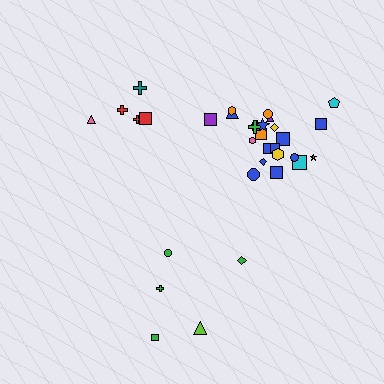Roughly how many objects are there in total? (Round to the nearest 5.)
Roughly 35 objects in total.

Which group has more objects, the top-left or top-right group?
The top-right group.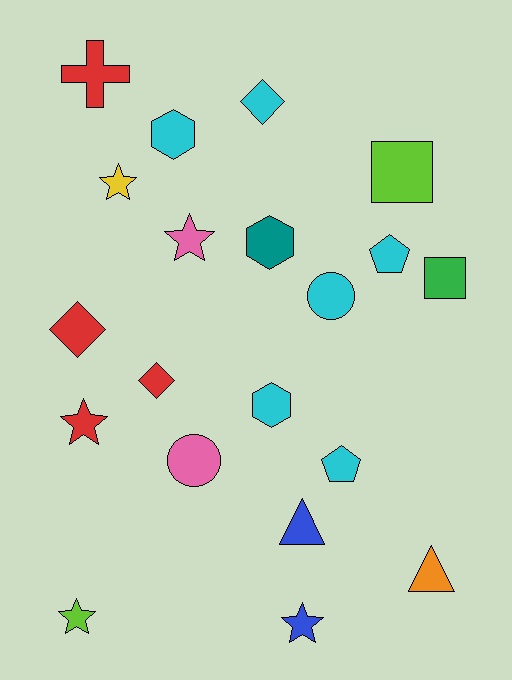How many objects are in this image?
There are 20 objects.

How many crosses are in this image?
There is 1 cross.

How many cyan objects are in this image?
There are 6 cyan objects.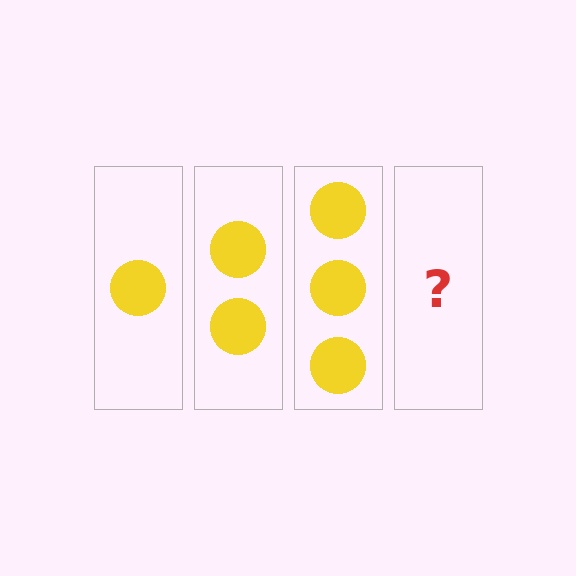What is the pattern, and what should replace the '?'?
The pattern is that each step adds one more circle. The '?' should be 4 circles.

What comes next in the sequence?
The next element should be 4 circles.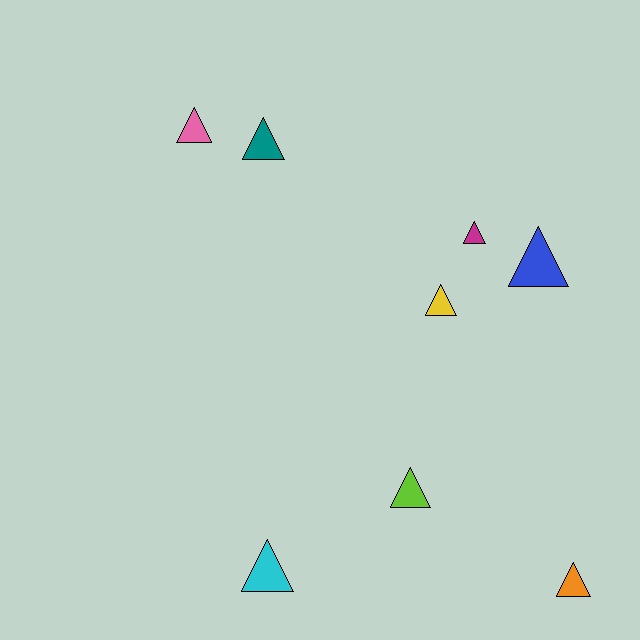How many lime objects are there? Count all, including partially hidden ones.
There is 1 lime object.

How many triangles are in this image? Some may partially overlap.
There are 8 triangles.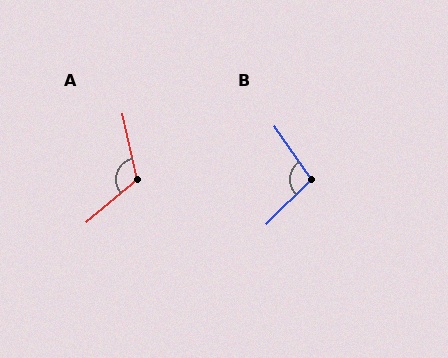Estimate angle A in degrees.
Approximately 118 degrees.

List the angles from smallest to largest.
B (100°), A (118°).